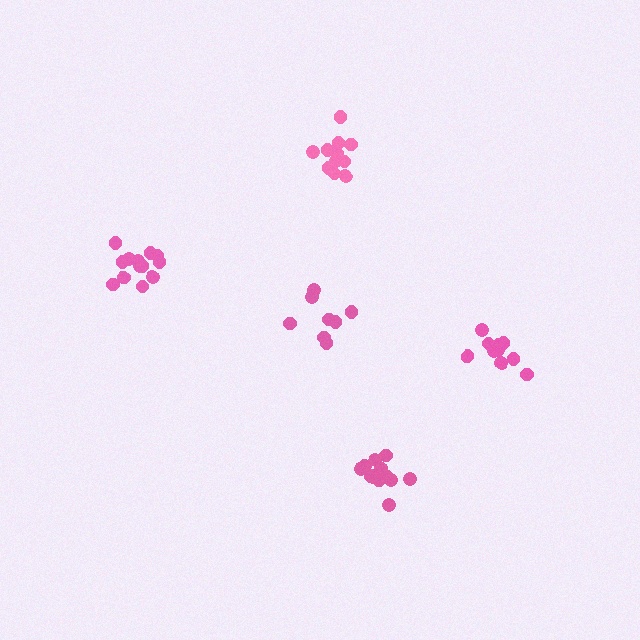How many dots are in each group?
Group 1: 8 dots, Group 2: 11 dots, Group 3: 10 dots, Group 4: 13 dots, Group 5: 13 dots (55 total).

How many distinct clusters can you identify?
There are 5 distinct clusters.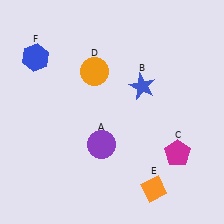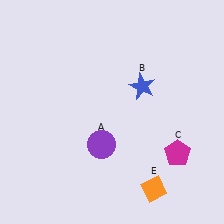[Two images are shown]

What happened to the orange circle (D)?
The orange circle (D) was removed in Image 2. It was in the top-left area of Image 1.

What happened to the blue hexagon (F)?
The blue hexagon (F) was removed in Image 2. It was in the top-left area of Image 1.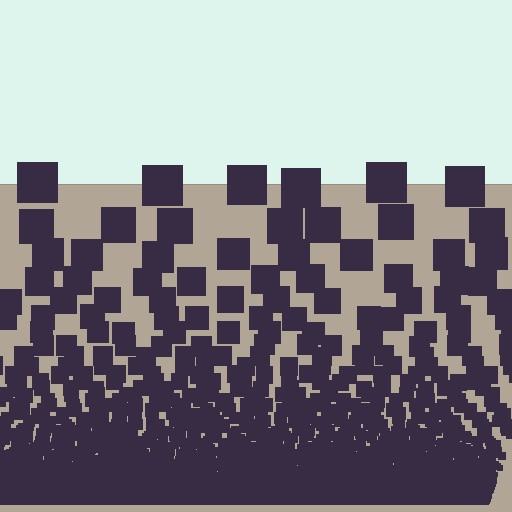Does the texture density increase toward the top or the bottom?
Density increases toward the bottom.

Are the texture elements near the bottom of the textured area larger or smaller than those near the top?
Smaller. The gradient is inverted — elements near the bottom are smaller and denser.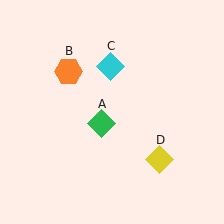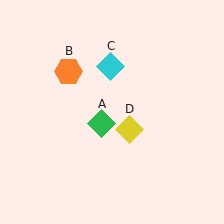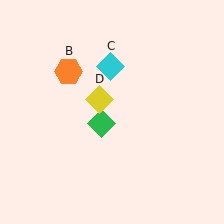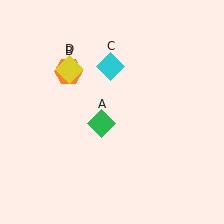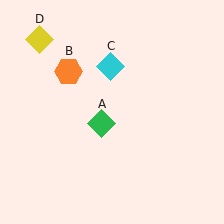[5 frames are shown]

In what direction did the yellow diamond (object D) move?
The yellow diamond (object D) moved up and to the left.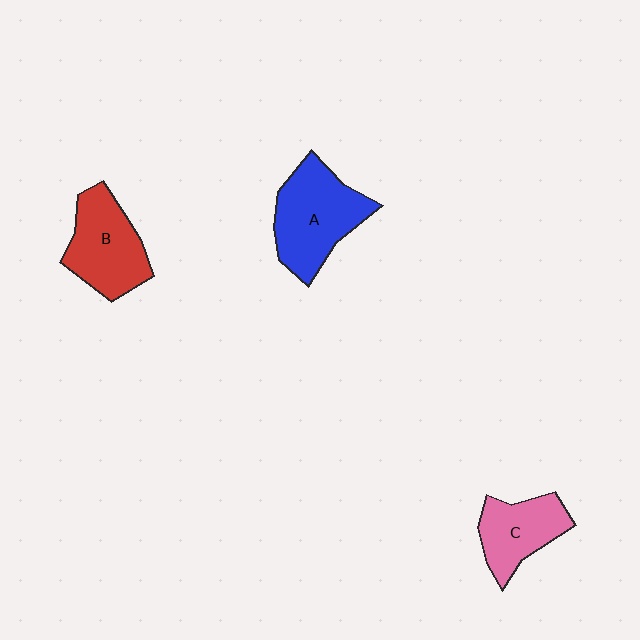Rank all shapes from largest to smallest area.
From largest to smallest: A (blue), B (red), C (pink).